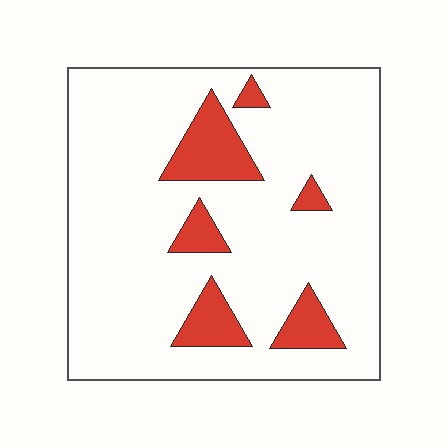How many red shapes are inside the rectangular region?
6.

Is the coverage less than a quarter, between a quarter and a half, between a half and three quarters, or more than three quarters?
Less than a quarter.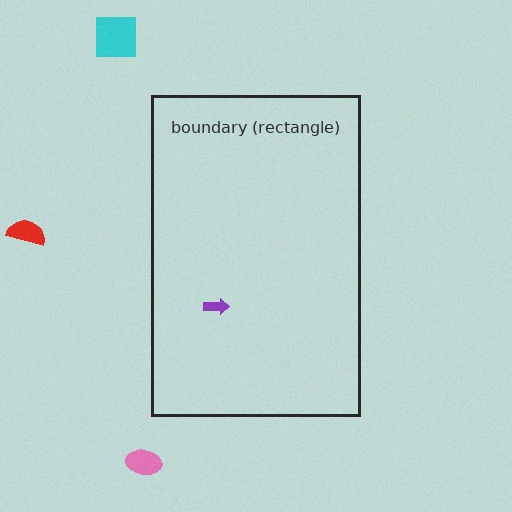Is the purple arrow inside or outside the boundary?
Inside.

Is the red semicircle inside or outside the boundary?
Outside.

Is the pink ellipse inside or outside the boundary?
Outside.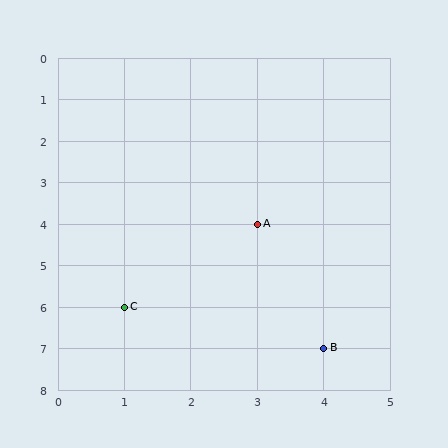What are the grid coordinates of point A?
Point A is at grid coordinates (3, 4).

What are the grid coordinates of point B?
Point B is at grid coordinates (4, 7).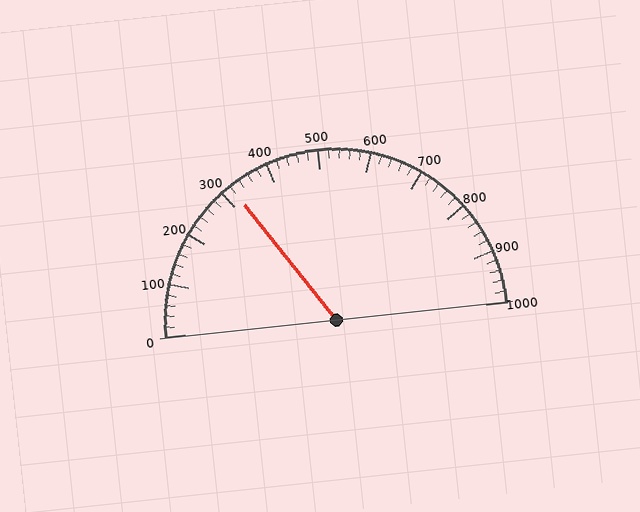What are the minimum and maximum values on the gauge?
The gauge ranges from 0 to 1000.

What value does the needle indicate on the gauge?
The needle indicates approximately 320.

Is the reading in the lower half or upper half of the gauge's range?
The reading is in the lower half of the range (0 to 1000).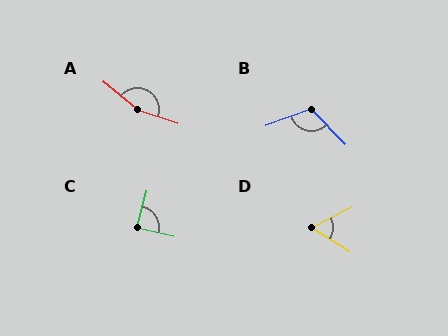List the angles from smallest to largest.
D (59°), C (90°), B (115°), A (159°).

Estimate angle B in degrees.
Approximately 115 degrees.